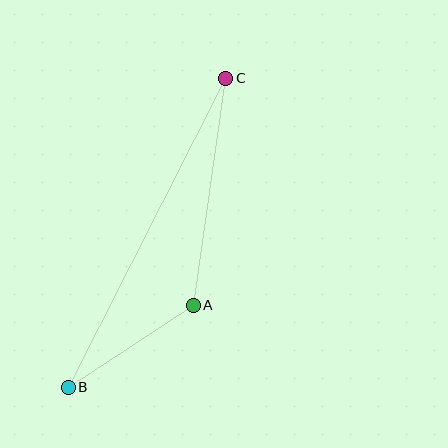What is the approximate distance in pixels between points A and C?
The distance between A and C is approximately 229 pixels.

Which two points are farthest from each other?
Points B and C are farthest from each other.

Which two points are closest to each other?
Points A and B are closest to each other.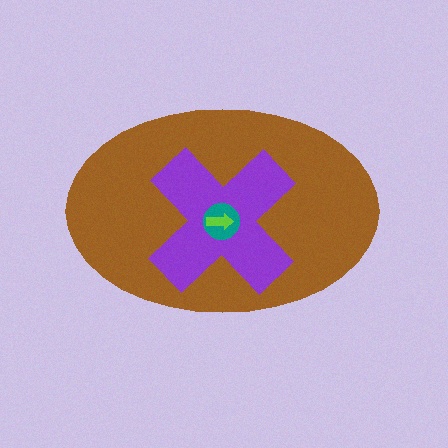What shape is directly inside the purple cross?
The teal circle.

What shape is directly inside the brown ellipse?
The purple cross.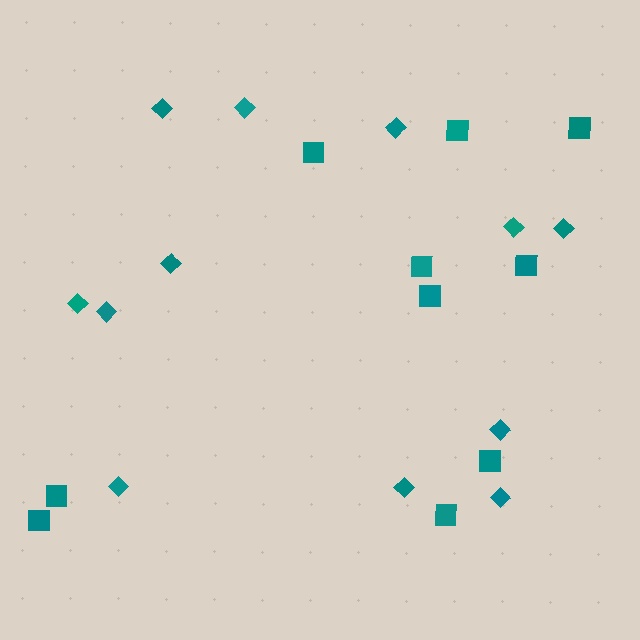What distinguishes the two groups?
There are 2 groups: one group of diamonds (12) and one group of squares (10).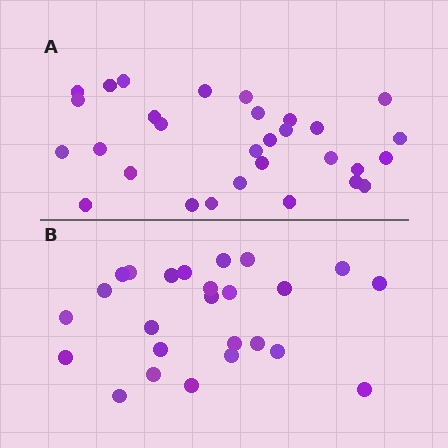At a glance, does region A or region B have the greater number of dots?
Region A (the top region) has more dots.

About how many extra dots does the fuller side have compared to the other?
Region A has about 5 more dots than region B.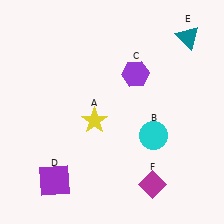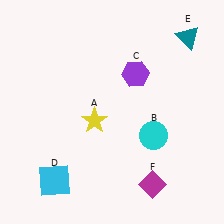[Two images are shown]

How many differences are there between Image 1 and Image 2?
There is 1 difference between the two images.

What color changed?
The square (D) changed from purple in Image 1 to cyan in Image 2.